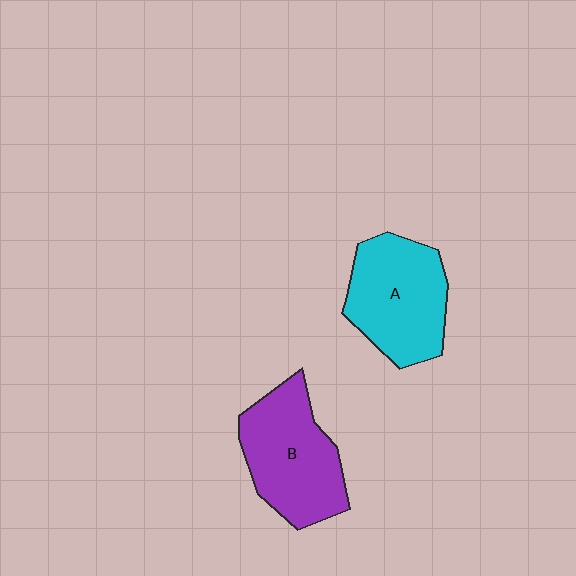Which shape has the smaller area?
Shape A (cyan).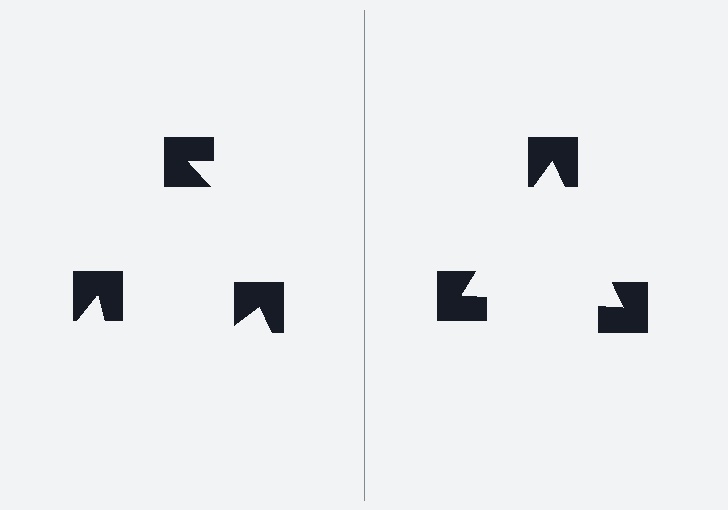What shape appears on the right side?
An illusory triangle.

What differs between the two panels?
The notched squares are positioned identically on both sides; only the wedge orientations differ. On the right they align to a triangle; on the left they are misaligned.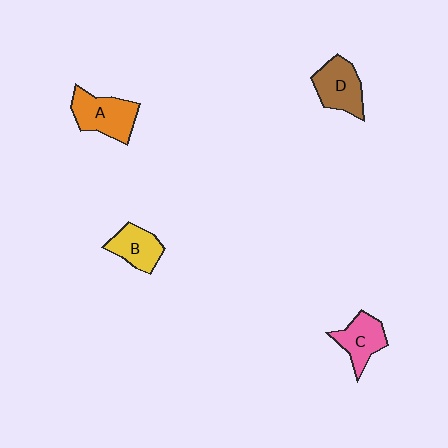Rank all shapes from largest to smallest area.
From largest to smallest: A (orange), D (brown), C (pink), B (yellow).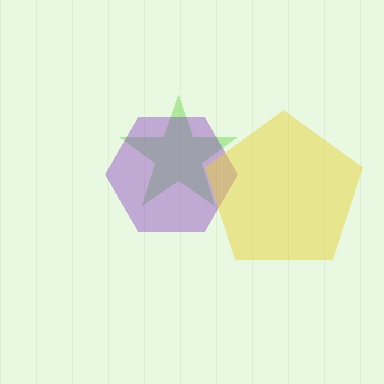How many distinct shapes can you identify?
There are 3 distinct shapes: a lime star, a purple hexagon, a yellow pentagon.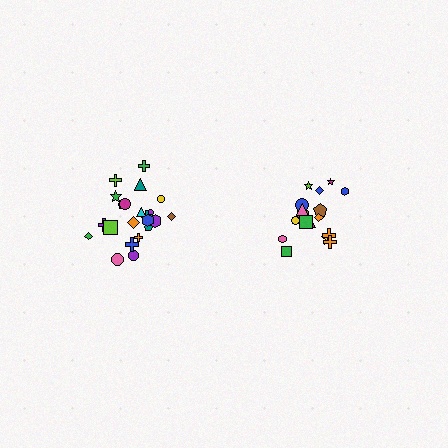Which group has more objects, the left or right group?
The left group.